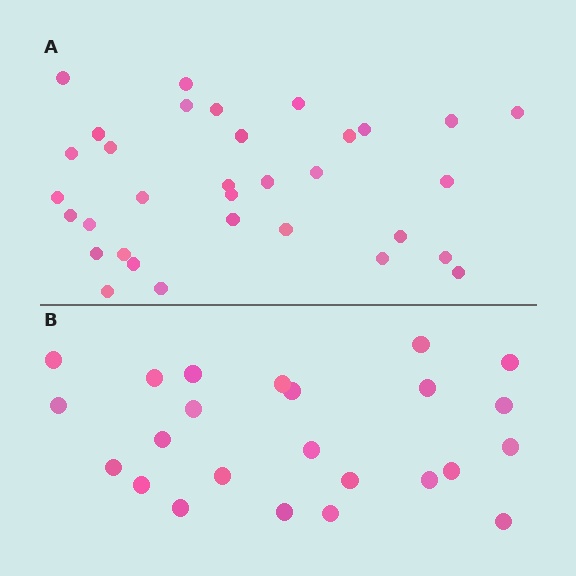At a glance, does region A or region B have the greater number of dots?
Region A (the top region) has more dots.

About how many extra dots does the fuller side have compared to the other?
Region A has roughly 8 or so more dots than region B.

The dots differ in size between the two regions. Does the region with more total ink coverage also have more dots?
No. Region B has more total ink coverage because its dots are larger, but region A actually contains more individual dots. Total area can be misleading — the number of items is what matters here.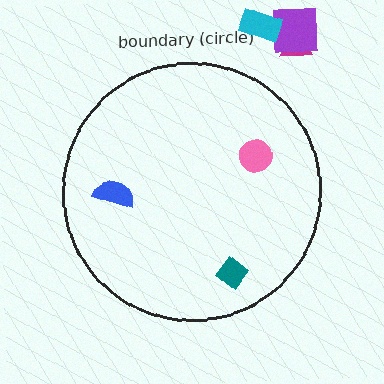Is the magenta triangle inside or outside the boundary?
Outside.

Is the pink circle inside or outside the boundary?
Inside.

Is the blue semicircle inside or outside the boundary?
Inside.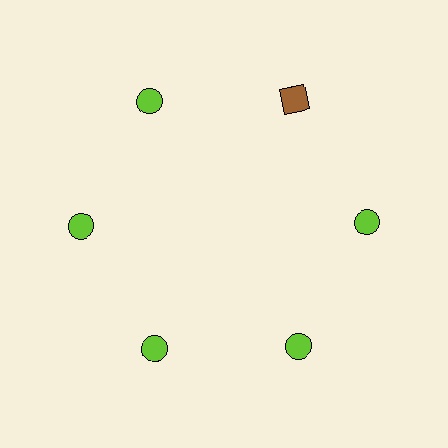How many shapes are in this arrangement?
There are 6 shapes arranged in a ring pattern.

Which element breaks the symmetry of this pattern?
The brown square at roughly the 1 o'clock position breaks the symmetry. All other shapes are lime circles.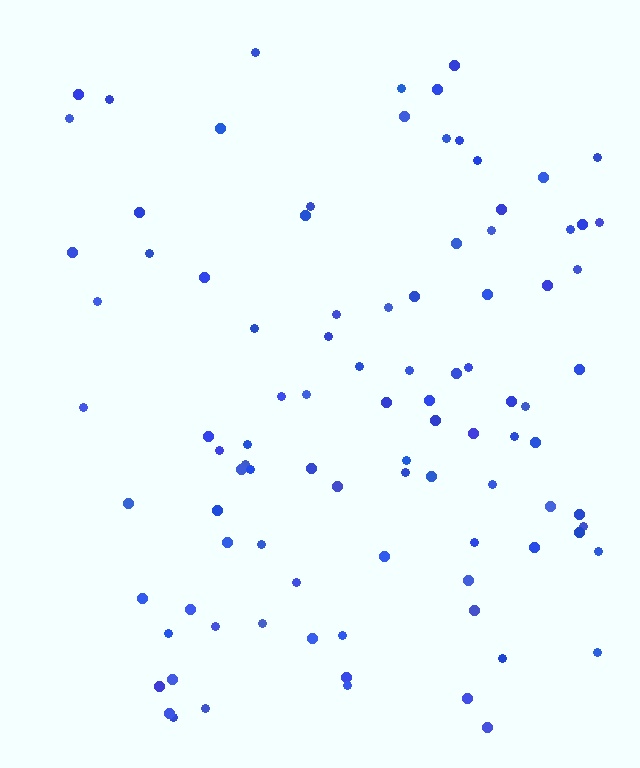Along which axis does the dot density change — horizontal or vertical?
Horizontal.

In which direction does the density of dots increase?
From left to right, with the right side densest.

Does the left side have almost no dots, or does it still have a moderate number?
Still a moderate number, just noticeably fewer than the right.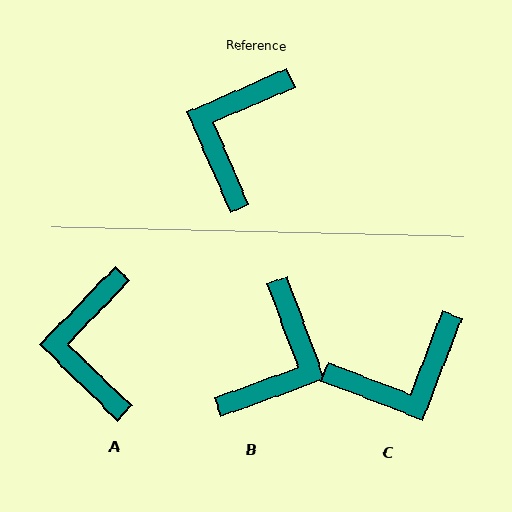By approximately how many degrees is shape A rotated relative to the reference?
Approximately 23 degrees counter-clockwise.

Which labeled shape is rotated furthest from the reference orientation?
B, about 177 degrees away.